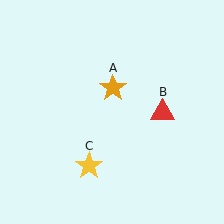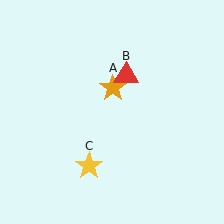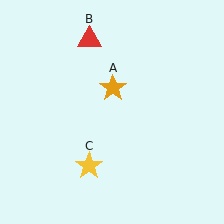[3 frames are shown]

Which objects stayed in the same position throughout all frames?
Orange star (object A) and yellow star (object C) remained stationary.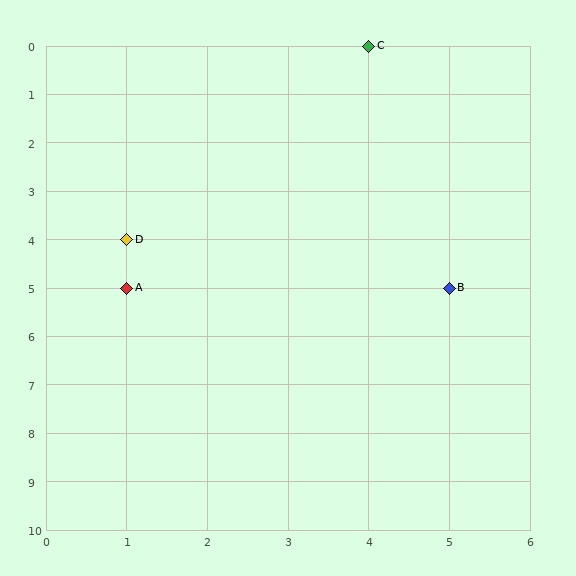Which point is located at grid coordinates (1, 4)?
Point D is at (1, 4).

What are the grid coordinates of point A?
Point A is at grid coordinates (1, 5).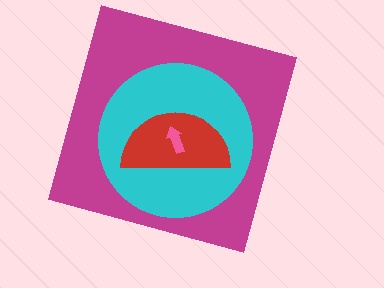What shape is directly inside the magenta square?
The cyan circle.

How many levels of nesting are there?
4.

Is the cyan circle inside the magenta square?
Yes.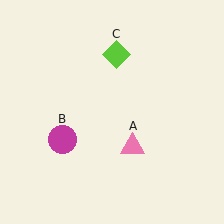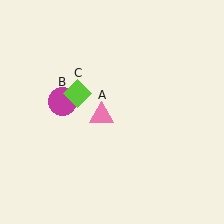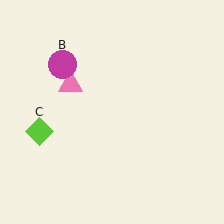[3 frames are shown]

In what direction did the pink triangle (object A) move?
The pink triangle (object A) moved up and to the left.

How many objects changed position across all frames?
3 objects changed position: pink triangle (object A), magenta circle (object B), lime diamond (object C).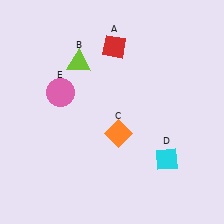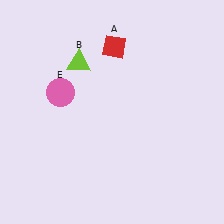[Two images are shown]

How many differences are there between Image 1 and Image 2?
There are 2 differences between the two images.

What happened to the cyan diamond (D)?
The cyan diamond (D) was removed in Image 2. It was in the bottom-right area of Image 1.